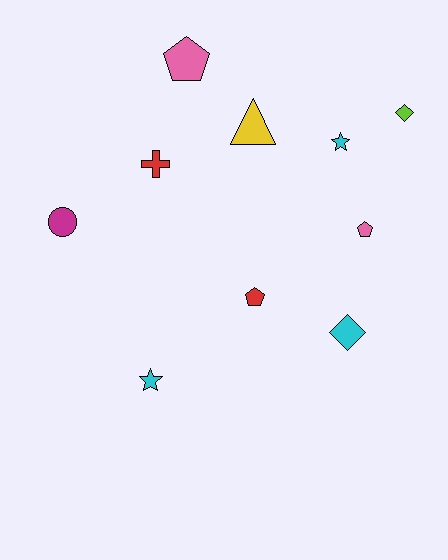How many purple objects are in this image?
There are no purple objects.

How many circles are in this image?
There is 1 circle.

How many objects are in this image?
There are 10 objects.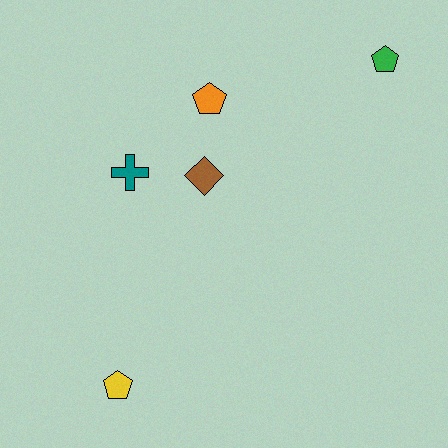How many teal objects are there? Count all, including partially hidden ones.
There is 1 teal object.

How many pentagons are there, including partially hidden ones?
There are 3 pentagons.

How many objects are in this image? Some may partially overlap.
There are 5 objects.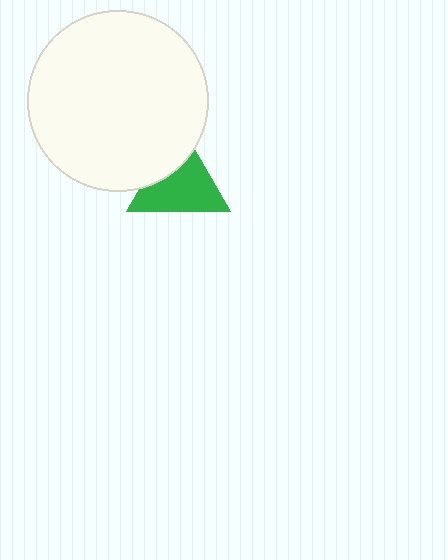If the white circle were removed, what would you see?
You would see the complete green triangle.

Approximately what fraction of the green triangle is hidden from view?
Roughly 31% of the green triangle is hidden behind the white circle.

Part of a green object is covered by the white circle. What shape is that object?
It is a triangle.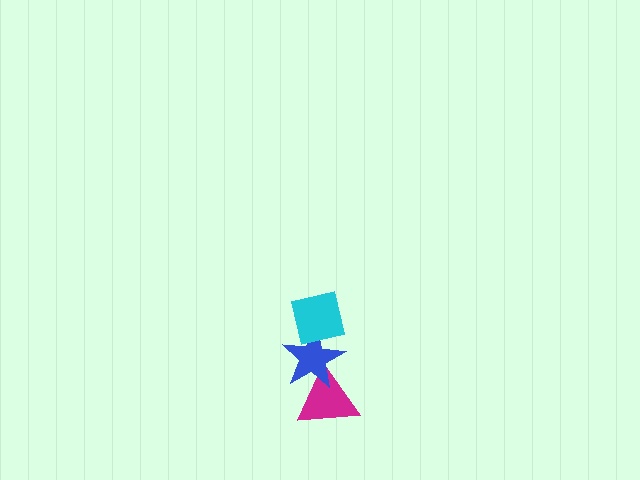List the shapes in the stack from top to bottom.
From top to bottom: the cyan square, the blue star, the magenta triangle.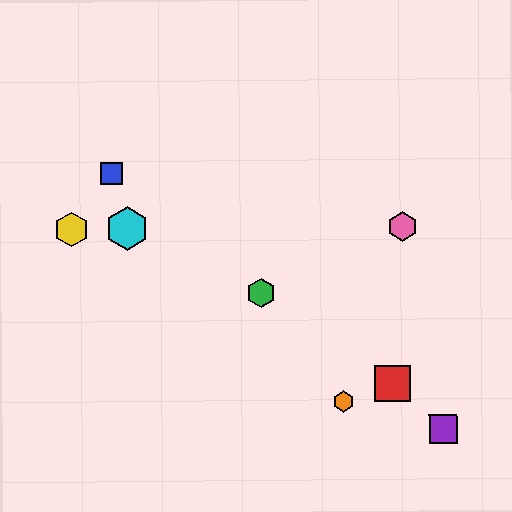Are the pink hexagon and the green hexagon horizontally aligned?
No, the pink hexagon is at y≈226 and the green hexagon is at y≈293.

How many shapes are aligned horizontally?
3 shapes (the yellow hexagon, the cyan hexagon, the pink hexagon) are aligned horizontally.